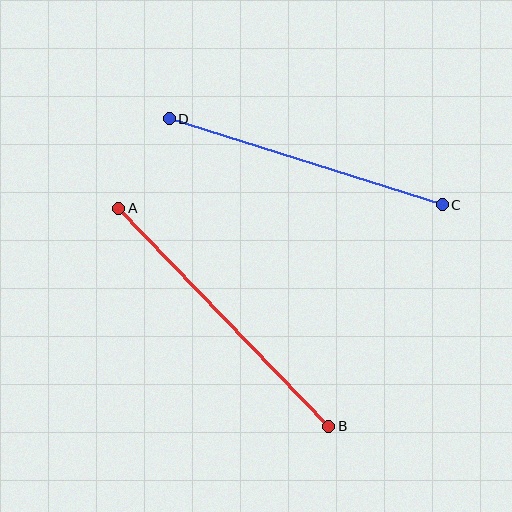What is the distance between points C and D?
The distance is approximately 286 pixels.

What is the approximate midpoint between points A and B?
The midpoint is at approximately (224, 317) pixels.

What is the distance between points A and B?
The distance is approximately 303 pixels.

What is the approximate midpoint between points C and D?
The midpoint is at approximately (306, 162) pixels.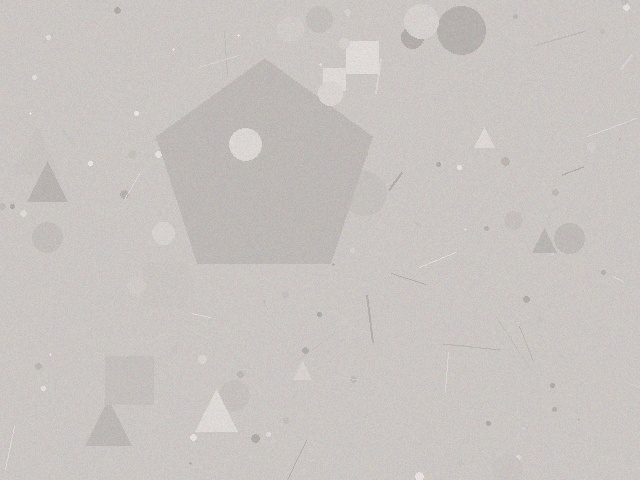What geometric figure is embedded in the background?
A pentagon is embedded in the background.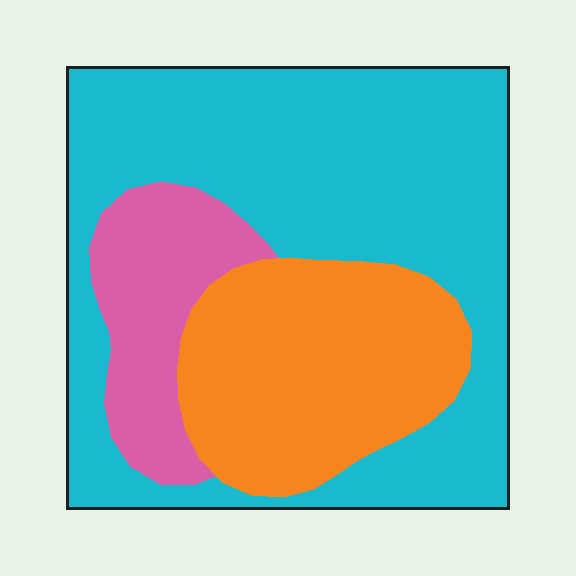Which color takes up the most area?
Cyan, at roughly 55%.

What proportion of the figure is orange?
Orange takes up about one quarter (1/4) of the figure.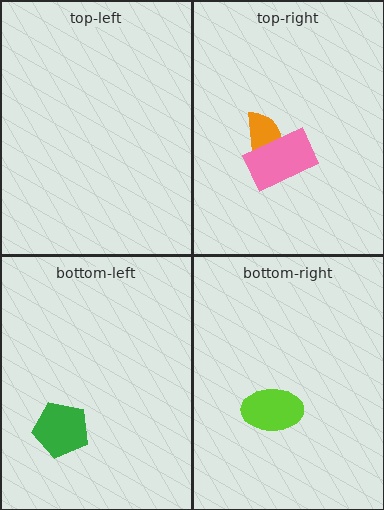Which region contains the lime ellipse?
The bottom-right region.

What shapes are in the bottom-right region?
The lime ellipse.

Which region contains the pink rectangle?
The top-right region.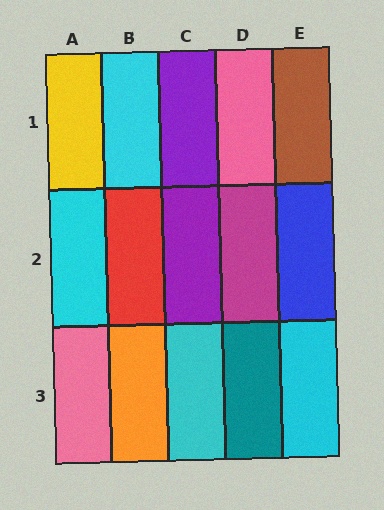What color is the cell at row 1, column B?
Cyan.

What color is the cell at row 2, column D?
Magenta.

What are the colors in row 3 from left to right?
Pink, orange, cyan, teal, cyan.